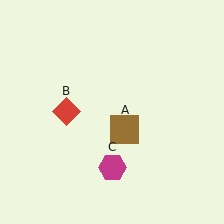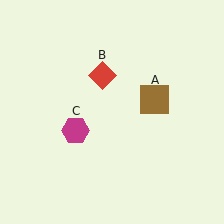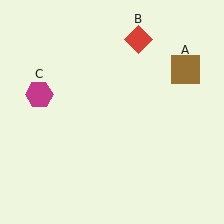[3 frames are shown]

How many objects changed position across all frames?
3 objects changed position: brown square (object A), red diamond (object B), magenta hexagon (object C).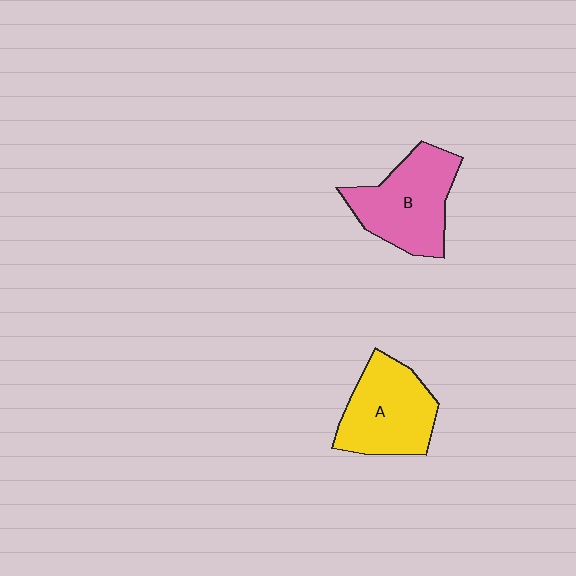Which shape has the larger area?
Shape B (pink).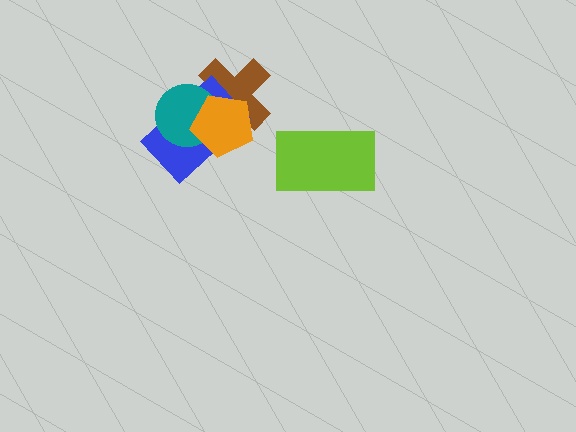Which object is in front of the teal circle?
The orange pentagon is in front of the teal circle.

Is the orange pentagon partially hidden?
No, no other shape covers it.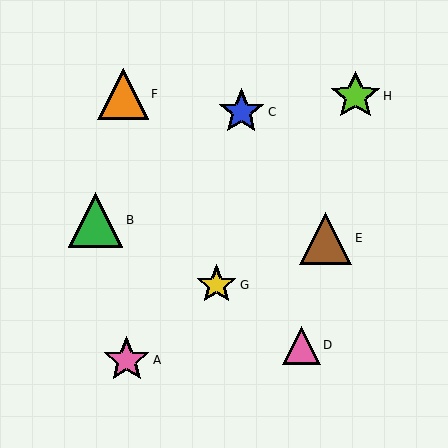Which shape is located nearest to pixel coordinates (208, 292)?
The yellow star (labeled G) at (217, 285) is nearest to that location.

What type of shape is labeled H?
Shape H is a lime star.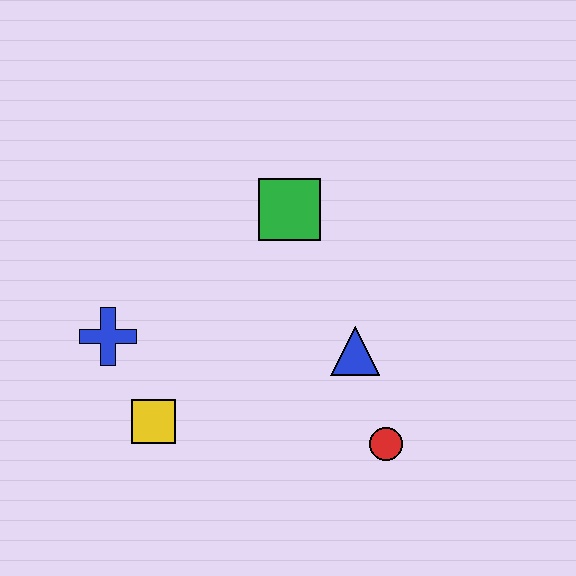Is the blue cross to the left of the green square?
Yes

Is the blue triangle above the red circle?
Yes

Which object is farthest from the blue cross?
The red circle is farthest from the blue cross.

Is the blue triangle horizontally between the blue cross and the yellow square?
No